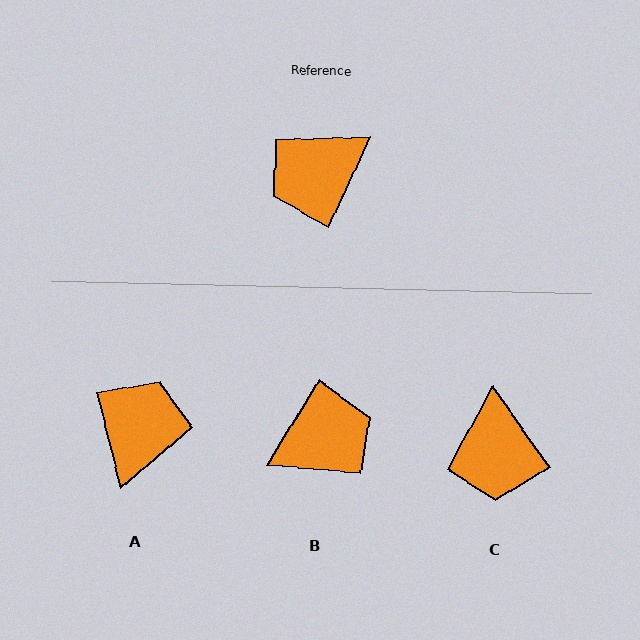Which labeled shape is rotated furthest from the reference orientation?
B, about 174 degrees away.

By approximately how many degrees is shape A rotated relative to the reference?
Approximately 141 degrees clockwise.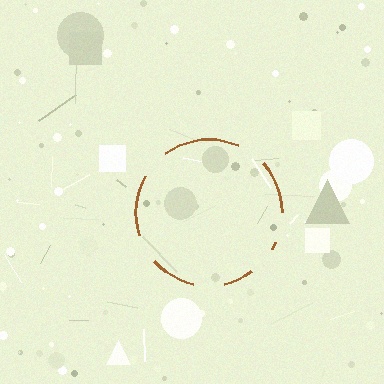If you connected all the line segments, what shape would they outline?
They would outline a circle.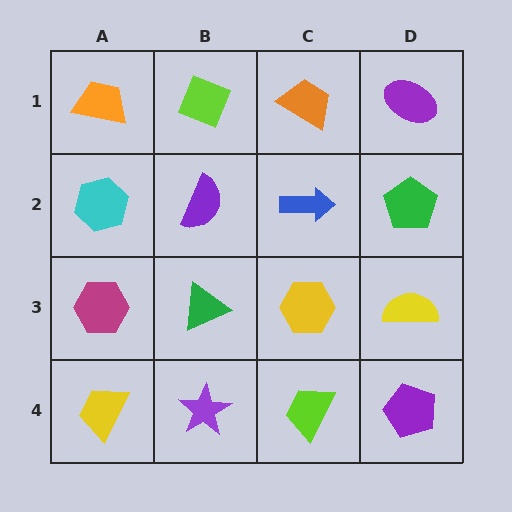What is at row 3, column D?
A yellow semicircle.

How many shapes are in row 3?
4 shapes.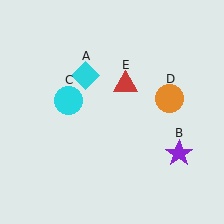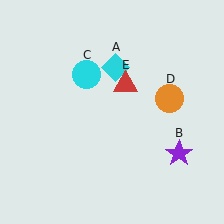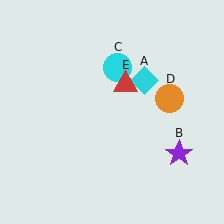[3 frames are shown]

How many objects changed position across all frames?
2 objects changed position: cyan diamond (object A), cyan circle (object C).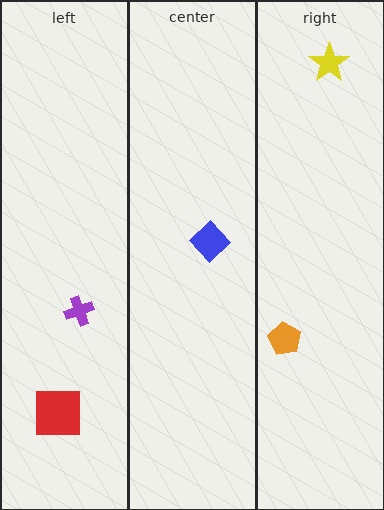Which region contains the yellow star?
The right region.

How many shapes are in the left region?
2.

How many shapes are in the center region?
1.